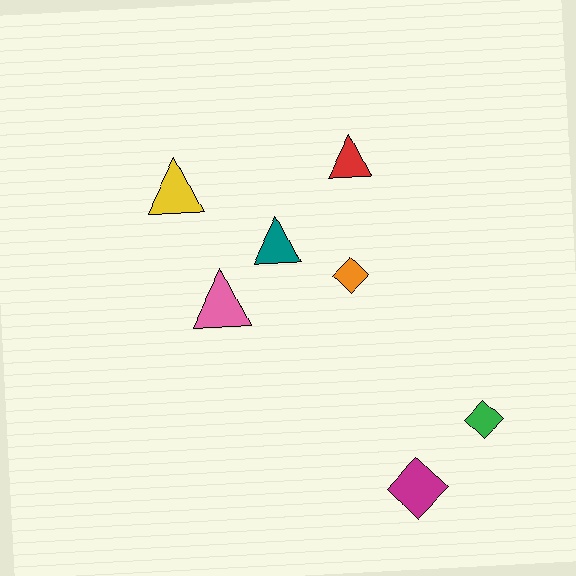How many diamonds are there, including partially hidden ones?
There are 3 diamonds.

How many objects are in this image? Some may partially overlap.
There are 7 objects.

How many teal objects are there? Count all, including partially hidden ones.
There is 1 teal object.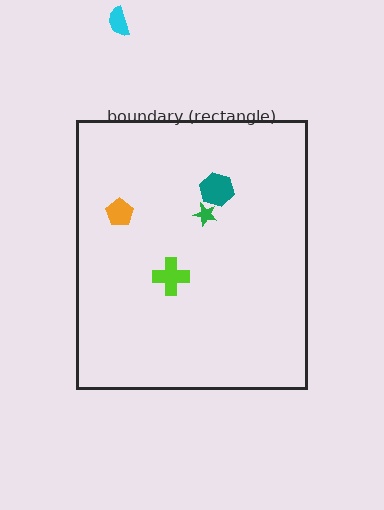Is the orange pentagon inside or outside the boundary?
Inside.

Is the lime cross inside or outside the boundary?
Inside.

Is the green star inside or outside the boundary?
Inside.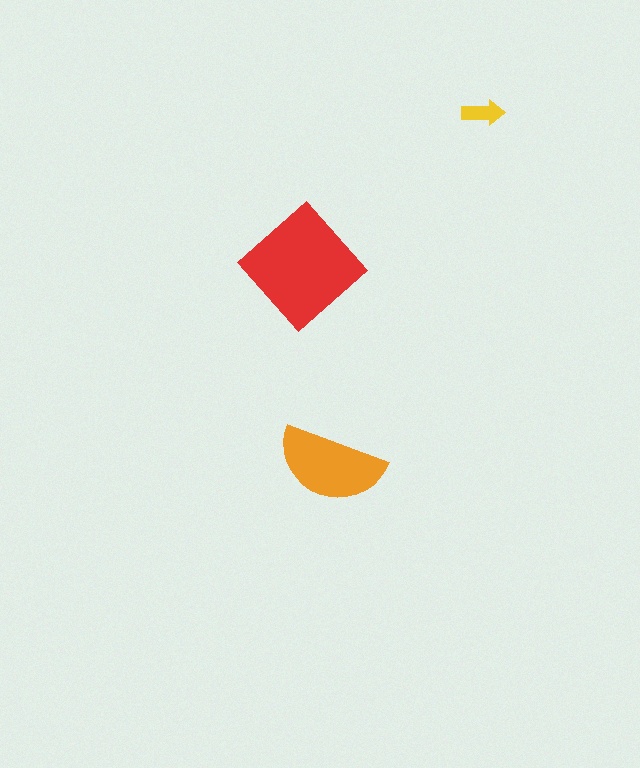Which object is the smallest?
The yellow arrow.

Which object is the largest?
The red diamond.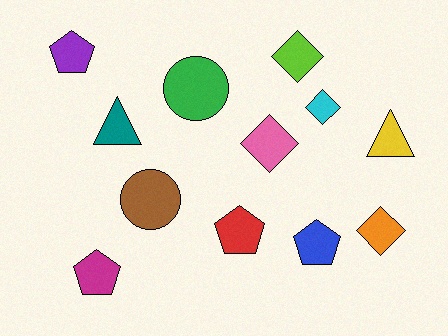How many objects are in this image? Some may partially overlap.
There are 12 objects.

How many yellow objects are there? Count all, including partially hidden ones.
There is 1 yellow object.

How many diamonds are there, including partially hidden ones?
There are 4 diamonds.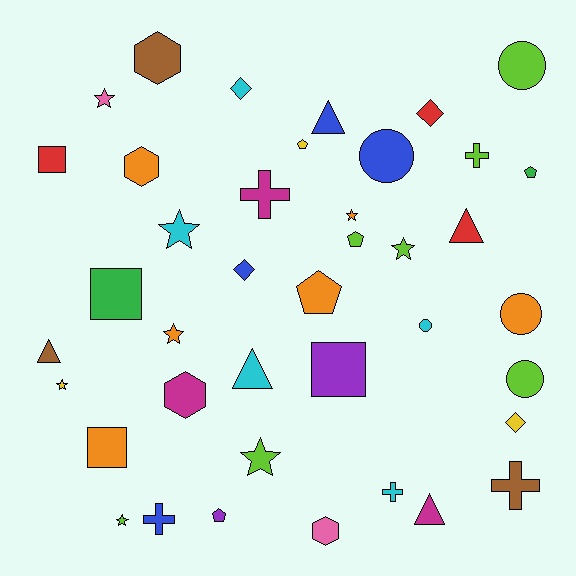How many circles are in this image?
There are 5 circles.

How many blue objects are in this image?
There are 4 blue objects.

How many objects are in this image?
There are 40 objects.